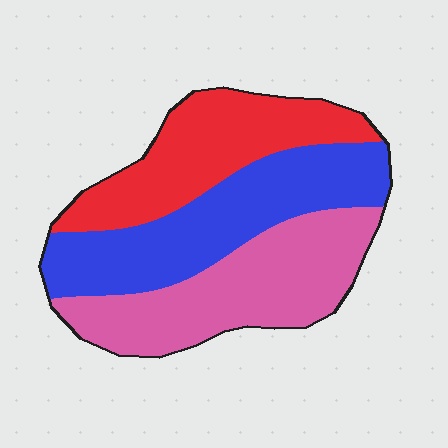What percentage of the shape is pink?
Pink covers about 35% of the shape.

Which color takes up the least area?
Red, at roughly 30%.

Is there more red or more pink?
Pink.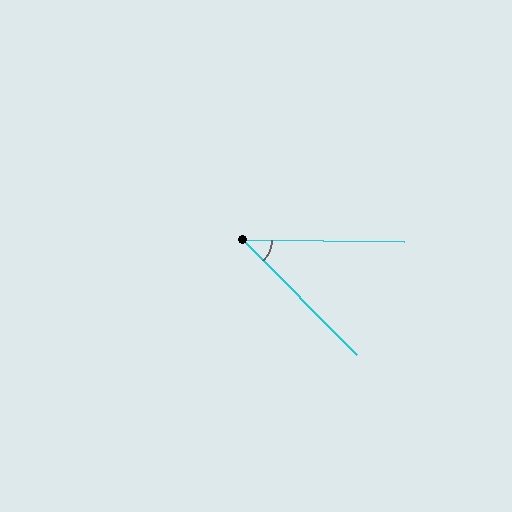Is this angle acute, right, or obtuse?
It is acute.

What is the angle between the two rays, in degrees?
Approximately 45 degrees.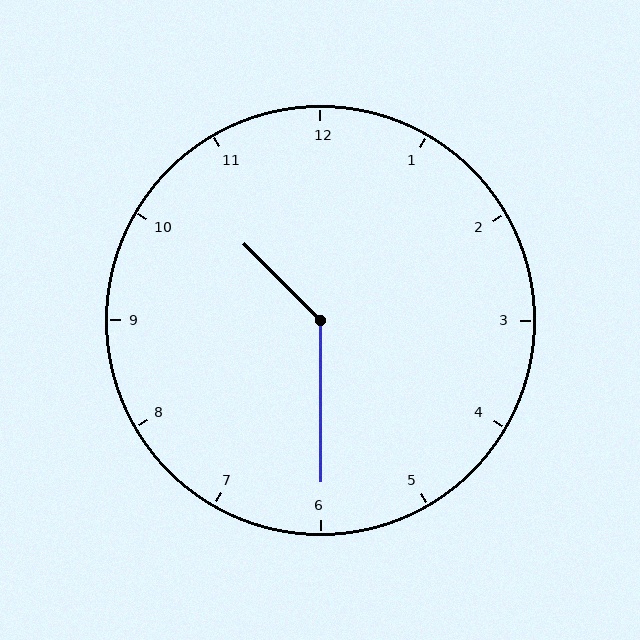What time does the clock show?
10:30.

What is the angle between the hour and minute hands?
Approximately 135 degrees.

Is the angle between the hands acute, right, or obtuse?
It is obtuse.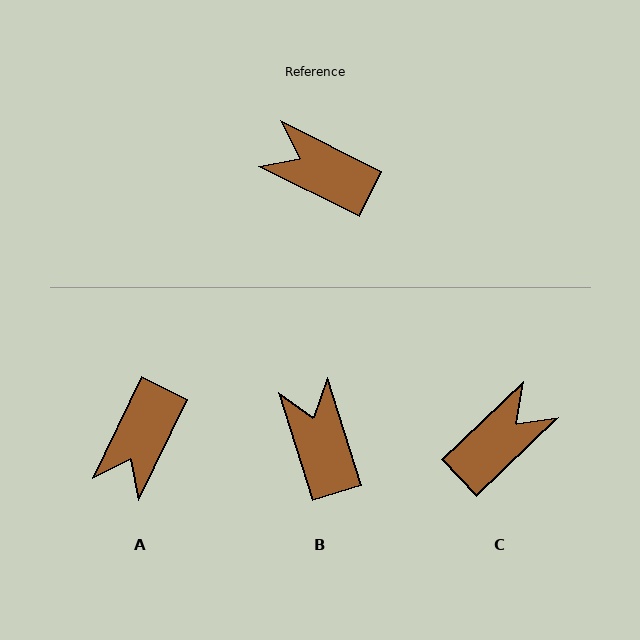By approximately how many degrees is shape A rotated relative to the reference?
Approximately 91 degrees counter-clockwise.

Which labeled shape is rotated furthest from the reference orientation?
C, about 110 degrees away.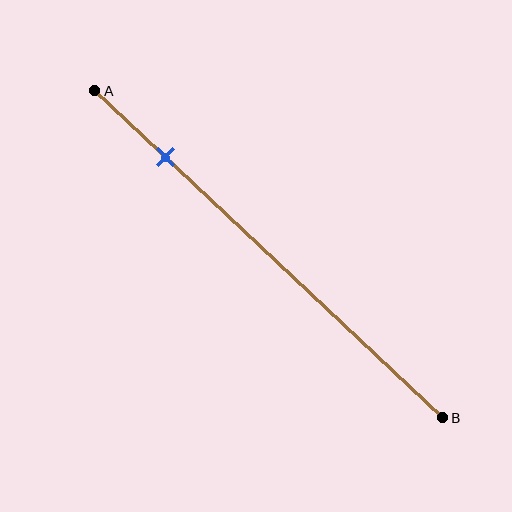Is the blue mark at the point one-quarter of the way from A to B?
No, the mark is at about 20% from A, not at the 25% one-quarter point.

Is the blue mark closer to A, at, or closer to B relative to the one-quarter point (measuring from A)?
The blue mark is closer to point A than the one-quarter point of segment AB.